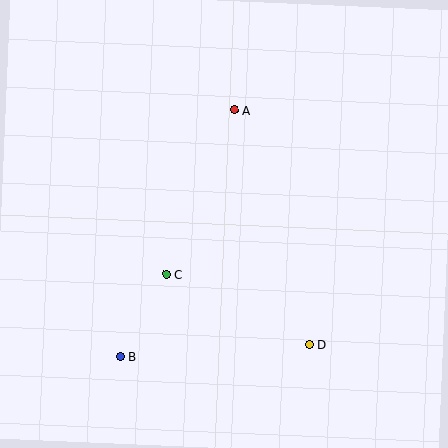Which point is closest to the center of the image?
Point C at (166, 274) is closest to the center.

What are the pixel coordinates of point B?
Point B is at (121, 357).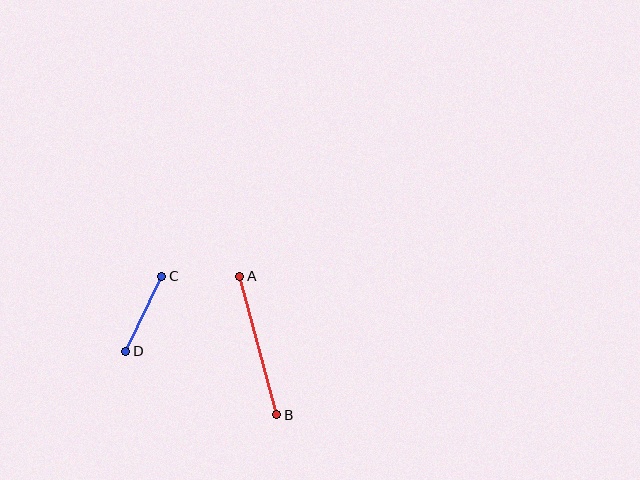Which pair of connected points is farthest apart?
Points A and B are farthest apart.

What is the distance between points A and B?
The distance is approximately 143 pixels.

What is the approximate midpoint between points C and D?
The midpoint is at approximately (144, 314) pixels.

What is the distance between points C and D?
The distance is approximately 84 pixels.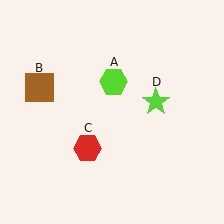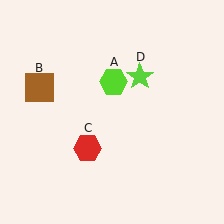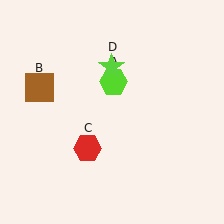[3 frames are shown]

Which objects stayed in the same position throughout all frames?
Lime hexagon (object A) and brown square (object B) and red hexagon (object C) remained stationary.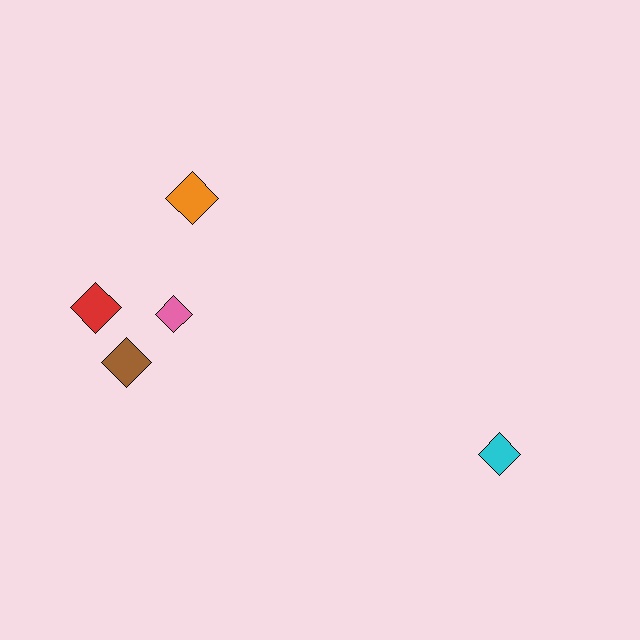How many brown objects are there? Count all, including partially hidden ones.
There is 1 brown object.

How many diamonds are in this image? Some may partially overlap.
There are 5 diamonds.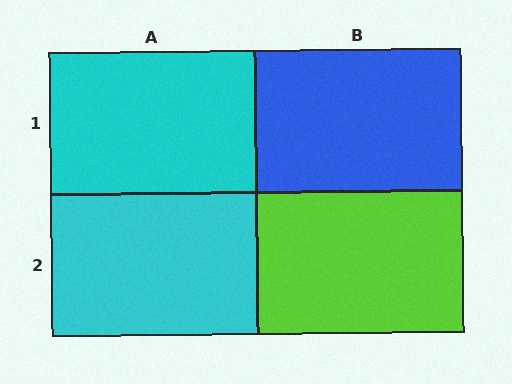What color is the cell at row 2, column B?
Lime.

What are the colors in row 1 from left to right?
Cyan, blue.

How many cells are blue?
1 cell is blue.